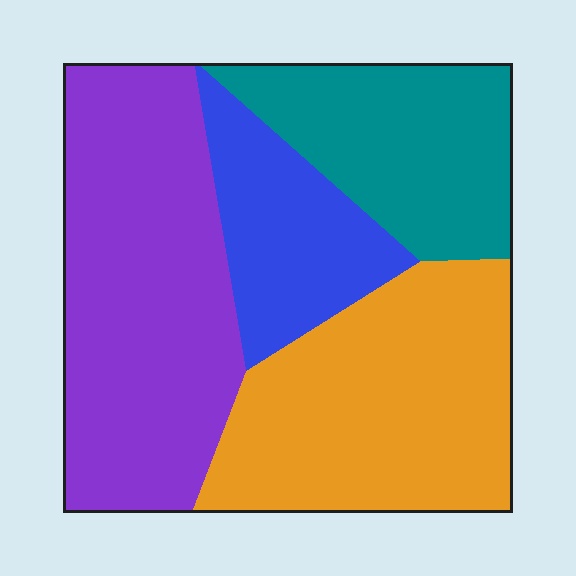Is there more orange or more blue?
Orange.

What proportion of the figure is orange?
Orange covers around 30% of the figure.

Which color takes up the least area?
Blue, at roughly 15%.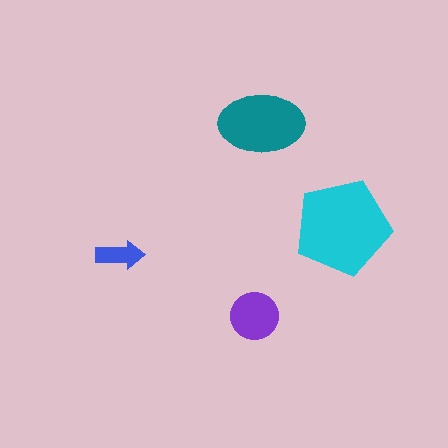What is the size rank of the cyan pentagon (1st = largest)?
1st.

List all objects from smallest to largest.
The blue arrow, the purple circle, the teal ellipse, the cyan pentagon.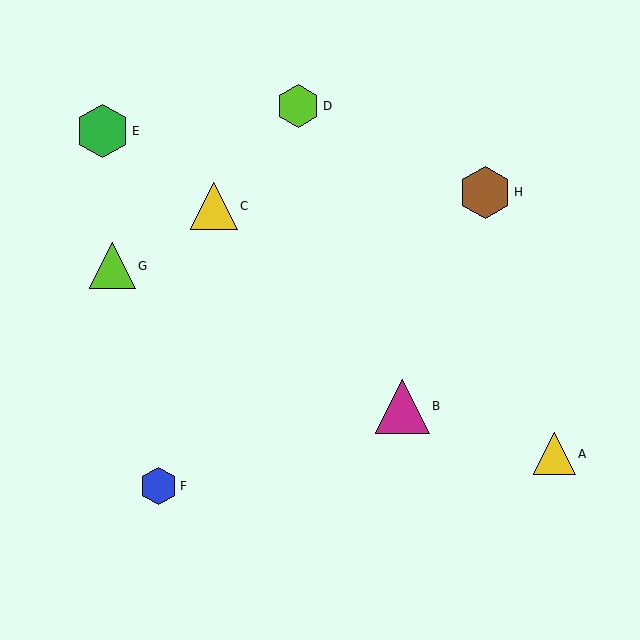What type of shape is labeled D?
Shape D is a lime hexagon.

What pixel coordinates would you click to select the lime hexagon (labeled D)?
Click at (298, 106) to select the lime hexagon D.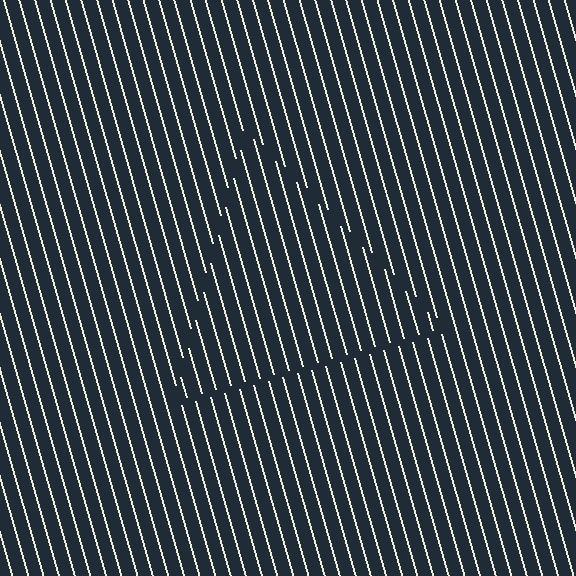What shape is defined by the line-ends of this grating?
An illusory triangle. The interior of the shape contains the same grating, shifted by half a period — the contour is defined by the phase discontinuity where line-ends from the inner and outer gratings abut.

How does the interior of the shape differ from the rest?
The interior of the shape contains the same grating, shifted by half a period — the contour is defined by the phase discontinuity where line-ends from the inner and outer gratings abut.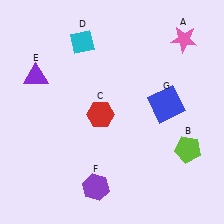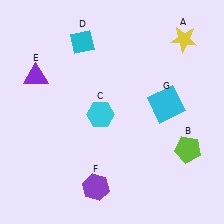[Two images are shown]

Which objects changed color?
A changed from pink to yellow. C changed from red to cyan. G changed from blue to cyan.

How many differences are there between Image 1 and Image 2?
There are 3 differences between the two images.